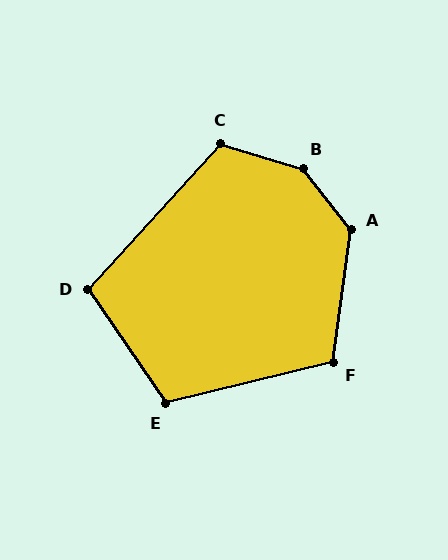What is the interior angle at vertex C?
Approximately 115 degrees (obtuse).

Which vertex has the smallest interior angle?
D, at approximately 103 degrees.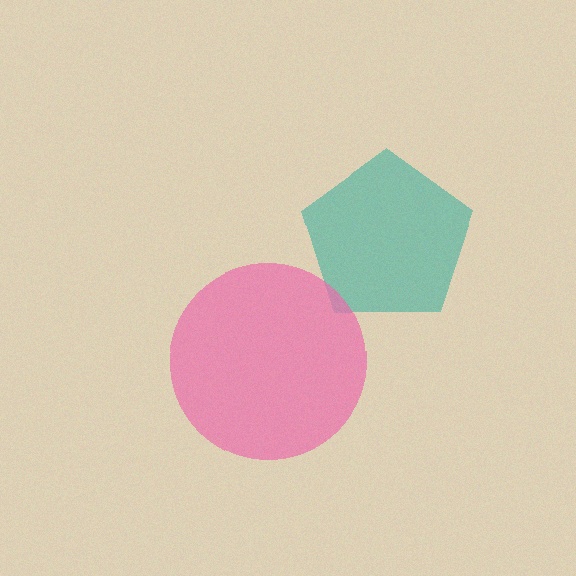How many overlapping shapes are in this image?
There are 2 overlapping shapes in the image.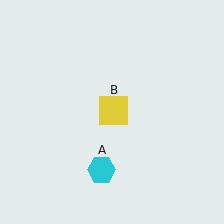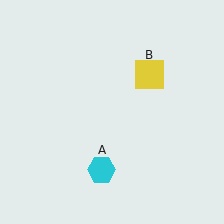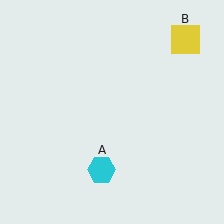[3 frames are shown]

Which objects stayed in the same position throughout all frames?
Cyan hexagon (object A) remained stationary.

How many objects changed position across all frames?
1 object changed position: yellow square (object B).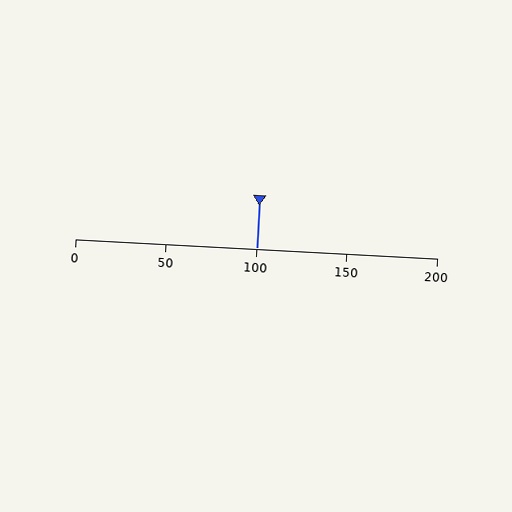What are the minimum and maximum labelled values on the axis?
The axis runs from 0 to 200.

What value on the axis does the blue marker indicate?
The marker indicates approximately 100.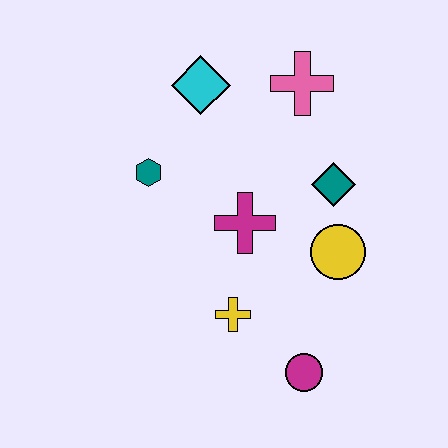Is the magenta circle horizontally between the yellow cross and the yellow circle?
Yes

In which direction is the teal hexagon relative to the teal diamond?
The teal hexagon is to the left of the teal diamond.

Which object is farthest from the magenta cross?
The magenta circle is farthest from the magenta cross.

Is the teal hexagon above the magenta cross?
Yes